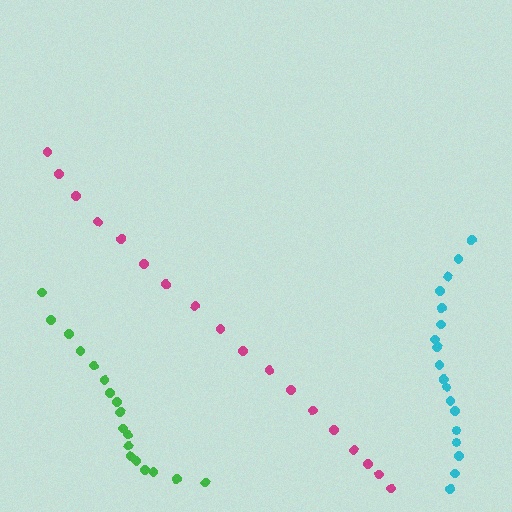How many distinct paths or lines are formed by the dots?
There are 3 distinct paths.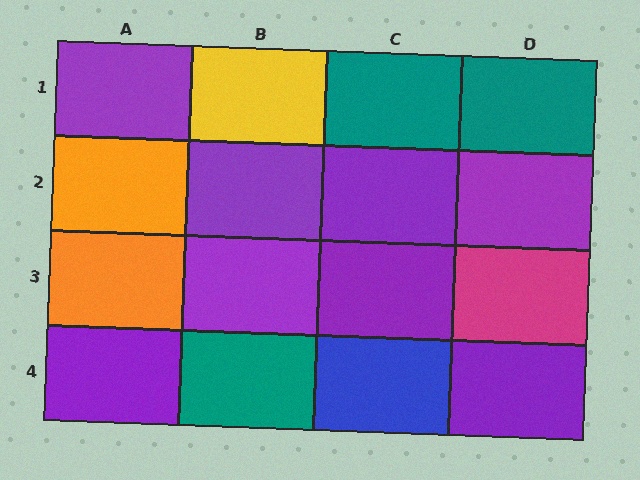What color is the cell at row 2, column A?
Orange.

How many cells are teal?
3 cells are teal.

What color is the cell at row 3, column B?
Purple.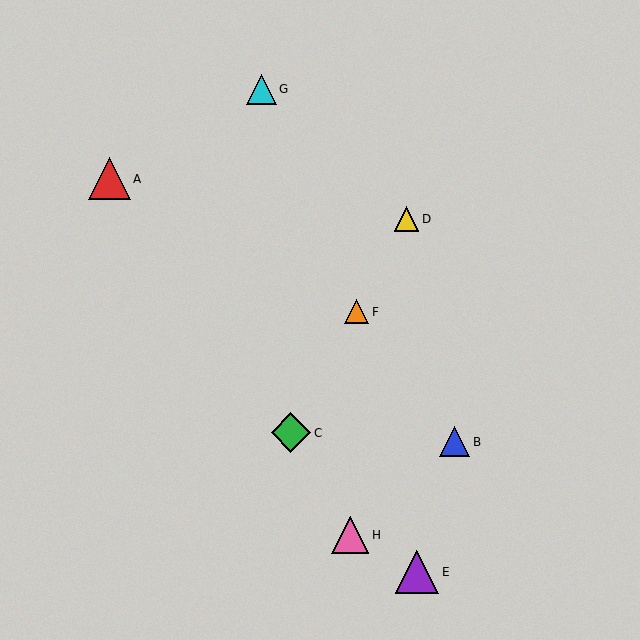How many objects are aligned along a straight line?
3 objects (C, D, F) are aligned along a straight line.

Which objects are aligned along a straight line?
Objects C, D, F are aligned along a straight line.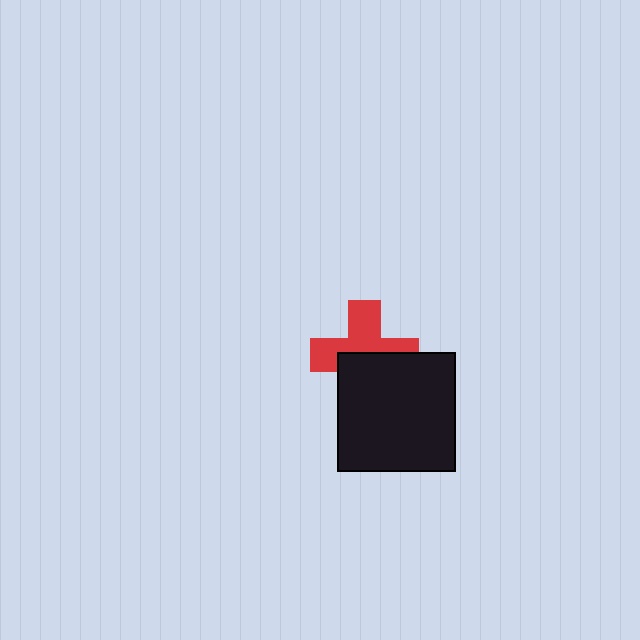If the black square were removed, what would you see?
You would see the complete red cross.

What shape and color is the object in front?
The object in front is a black square.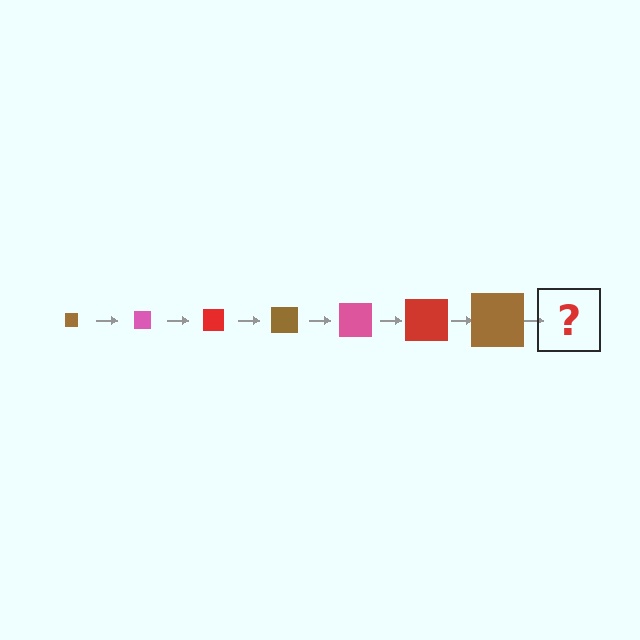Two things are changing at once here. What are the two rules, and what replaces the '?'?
The two rules are that the square grows larger each step and the color cycles through brown, pink, and red. The '?' should be a pink square, larger than the previous one.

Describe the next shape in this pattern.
It should be a pink square, larger than the previous one.